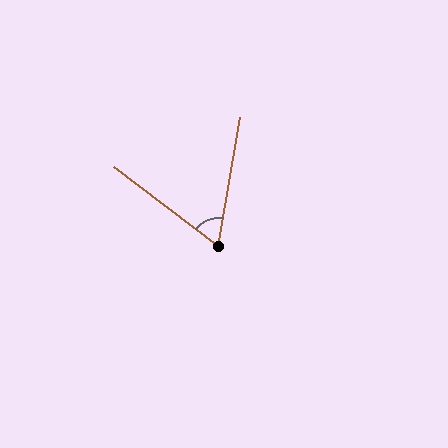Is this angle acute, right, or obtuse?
It is acute.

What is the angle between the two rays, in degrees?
Approximately 63 degrees.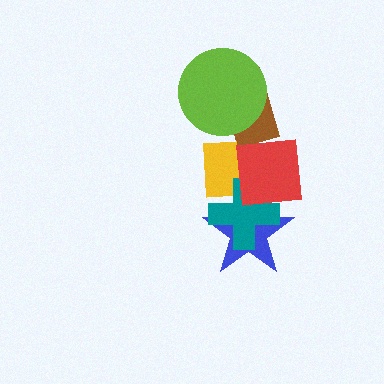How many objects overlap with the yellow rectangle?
2 objects overlap with the yellow rectangle.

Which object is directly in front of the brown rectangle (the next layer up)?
The lime circle is directly in front of the brown rectangle.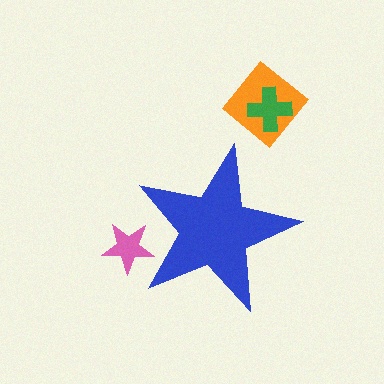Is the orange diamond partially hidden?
No, the orange diamond is fully visible.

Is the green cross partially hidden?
No, the green cross is fully visible.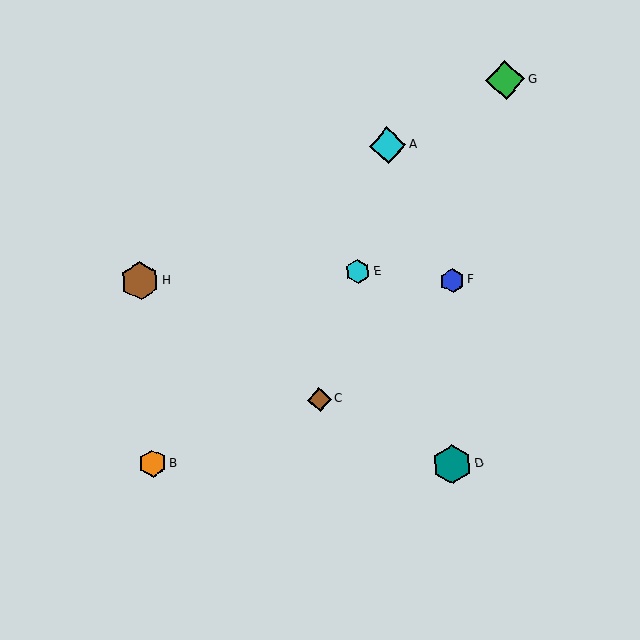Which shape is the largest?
The teal hexagon (labeled D) is the largest.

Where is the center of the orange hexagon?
The center of the orange hexagon is at (153, 463).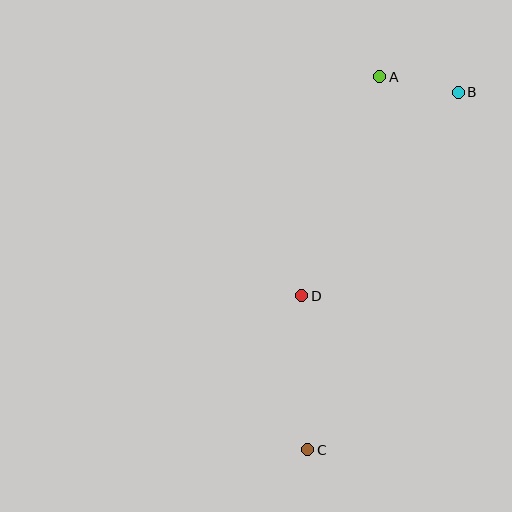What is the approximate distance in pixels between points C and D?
The distance between C and D is approximately 154 pixels.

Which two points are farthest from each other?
Points B and C are farthest from each other.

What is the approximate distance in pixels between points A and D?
The distance between A and D is approximately 233 pixels.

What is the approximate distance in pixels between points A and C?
The distance between A and C is approximately 380 pixels.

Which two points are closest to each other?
Points A and B are closest to each other.